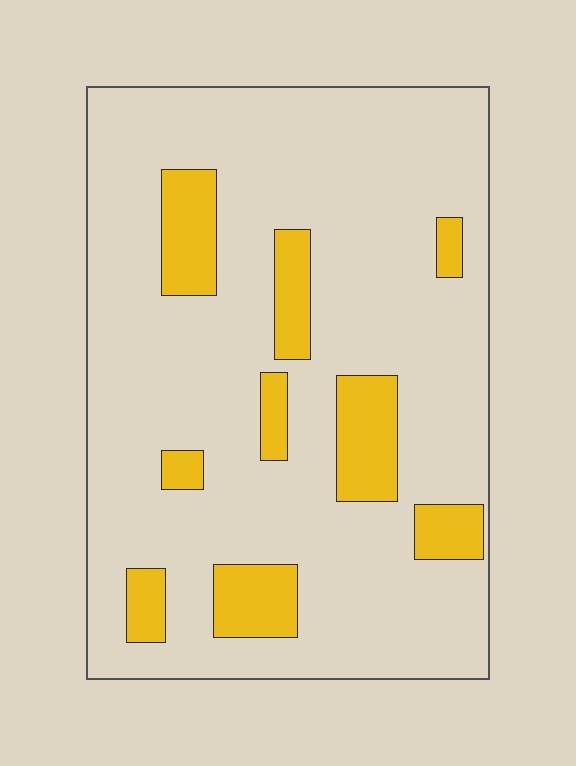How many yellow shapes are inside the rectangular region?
9.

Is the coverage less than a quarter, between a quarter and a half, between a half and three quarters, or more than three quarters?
Less than a quarter.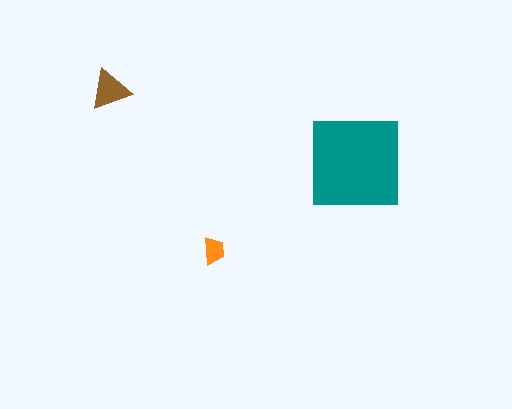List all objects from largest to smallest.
The teal square, the brown triangle, the orange trapezoid.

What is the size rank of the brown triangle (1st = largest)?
2nd.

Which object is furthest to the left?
The brown triangle is leftmost.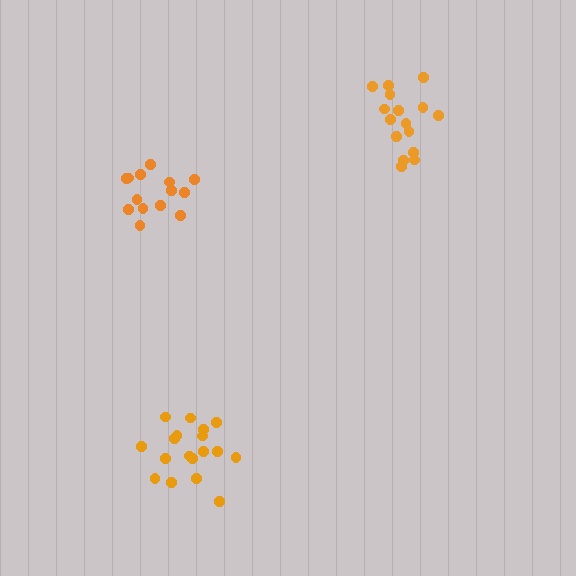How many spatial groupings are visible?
There are 3 spatial groupings.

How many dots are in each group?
Group 1: 18 dots, Group 2: 16 dots, Group 3: 14 dots (48 total).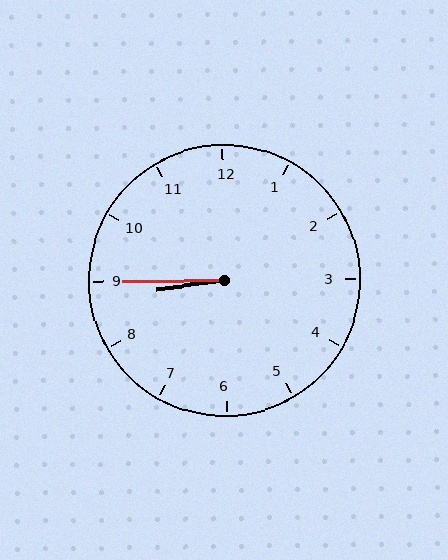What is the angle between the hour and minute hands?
Approximately 8 degrees.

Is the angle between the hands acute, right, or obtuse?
It is acute.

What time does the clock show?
8:45.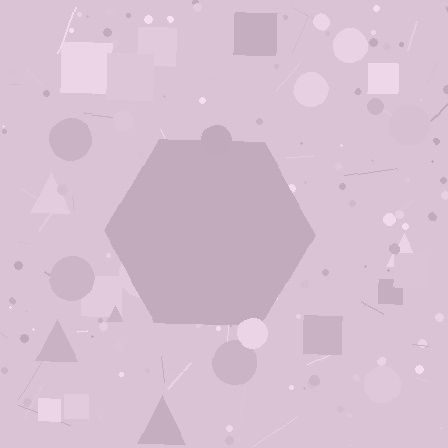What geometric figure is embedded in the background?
A hexagon is embedded in the background.